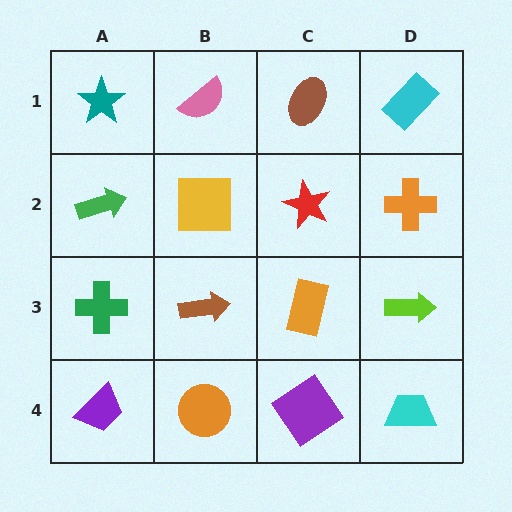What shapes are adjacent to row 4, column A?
A green cross (row 3, column A), an orange circle (row 4, column B).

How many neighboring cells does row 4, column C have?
3.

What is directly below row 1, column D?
An orange cross.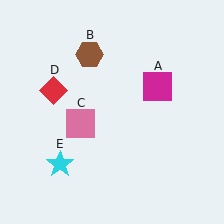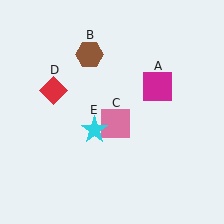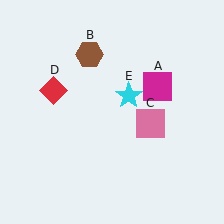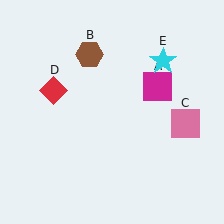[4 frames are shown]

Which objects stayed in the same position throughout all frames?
Magenta square (object A) and brown hexagon (object B) and red diamond (object D) remained stationary.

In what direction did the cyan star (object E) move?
The cyan star (object E) moved up and to the right.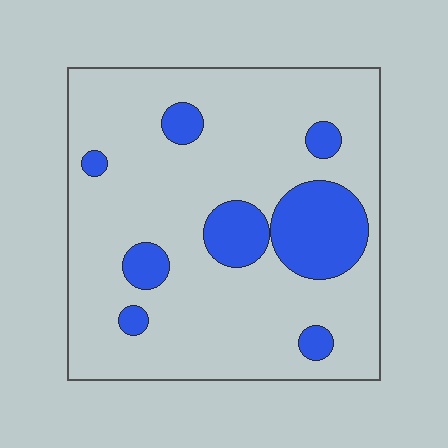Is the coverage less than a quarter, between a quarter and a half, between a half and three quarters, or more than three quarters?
Less than a quarter.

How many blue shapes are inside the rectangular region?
8.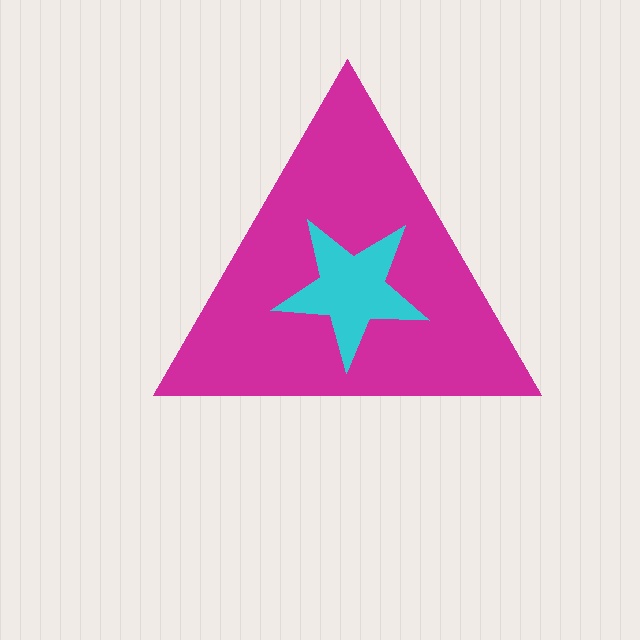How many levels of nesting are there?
2.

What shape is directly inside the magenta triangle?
The cyan star.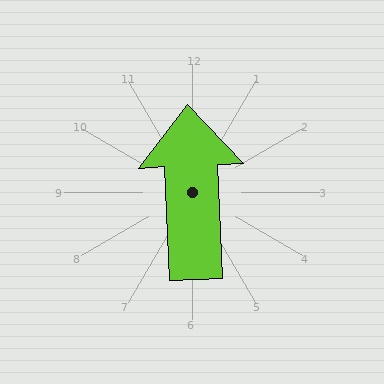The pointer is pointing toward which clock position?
Roughly 12 o'clock.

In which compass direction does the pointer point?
North.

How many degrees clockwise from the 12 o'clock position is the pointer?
Approximately 357 degrees.